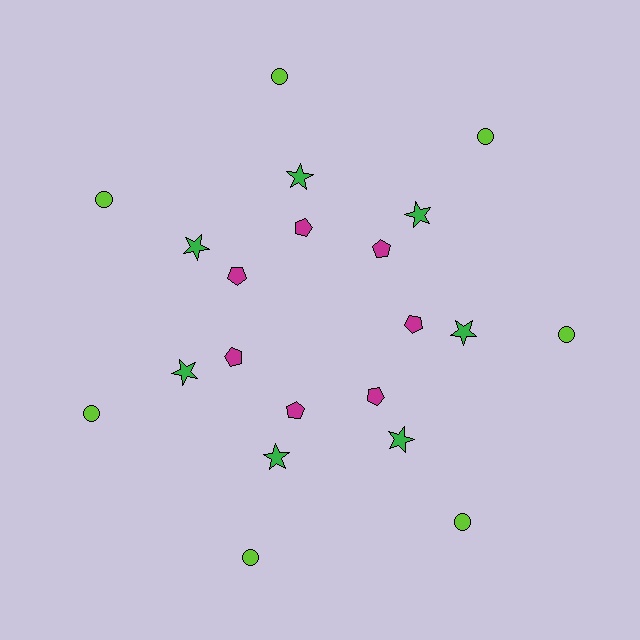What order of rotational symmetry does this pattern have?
This pattern has 7-fold rotational symmetry.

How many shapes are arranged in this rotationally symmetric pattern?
There are 21 shapes, arranged in 7 groups of 3.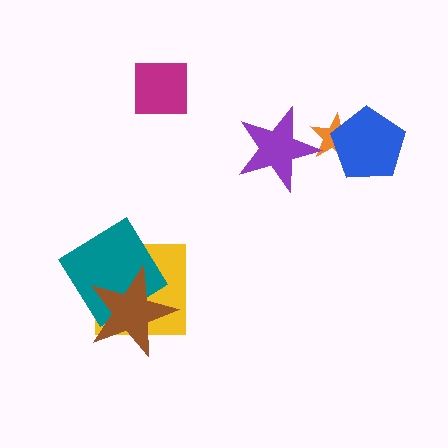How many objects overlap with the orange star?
2 objects overlap with the orange star.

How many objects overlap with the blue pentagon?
1 object overlaps with the blue pentagon.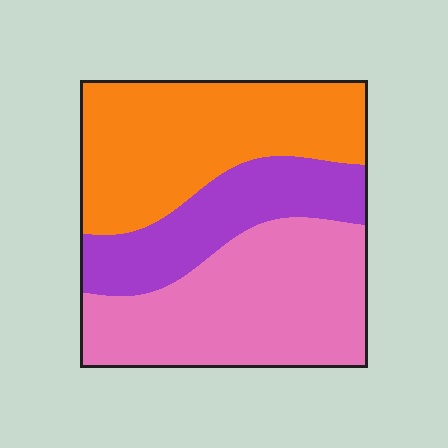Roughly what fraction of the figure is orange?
Orange covers roughly 40% of the figure.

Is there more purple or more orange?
Orange.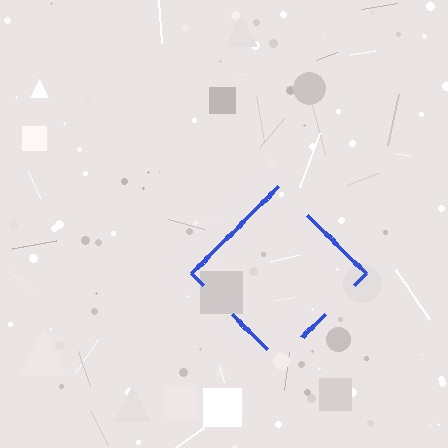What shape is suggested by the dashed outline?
The dashed outline suggests a diamond.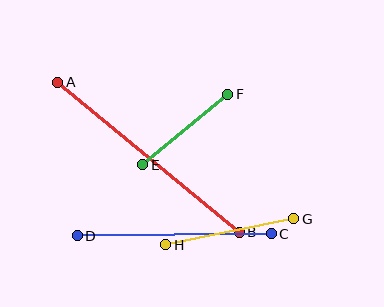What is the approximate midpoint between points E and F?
The midpoint is at approximately (185, 130) pixels.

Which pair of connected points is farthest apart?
Points A and B are farthest apart.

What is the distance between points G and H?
The distance is approximately 131 pixels.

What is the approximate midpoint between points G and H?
The midpoint is at approximately (230, 232) pixels.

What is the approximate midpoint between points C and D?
The midpoint is at approximately (174, 235) pixels.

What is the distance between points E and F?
The distance is approximately 110 pixels.